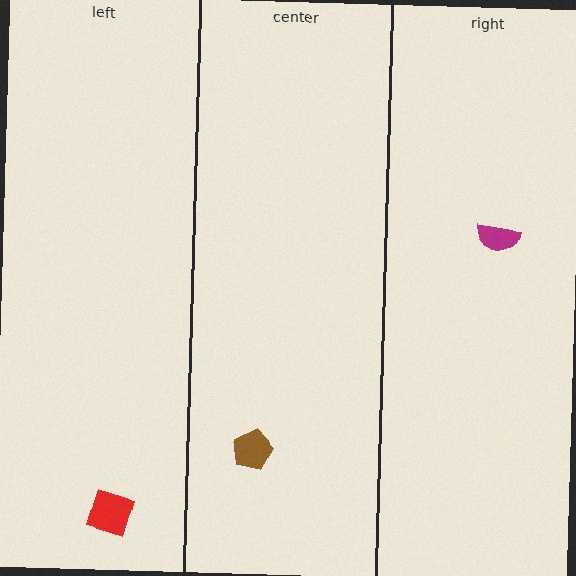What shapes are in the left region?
The red diamond.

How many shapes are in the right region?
1.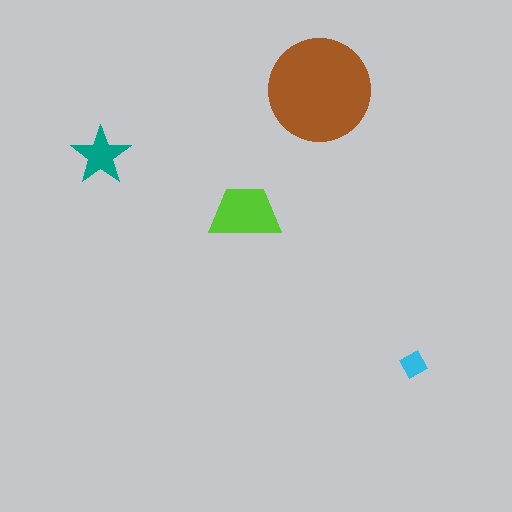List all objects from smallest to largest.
The cyan diamond, the teal star, the lime trapezoid, the brown circle.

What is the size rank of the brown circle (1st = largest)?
1st.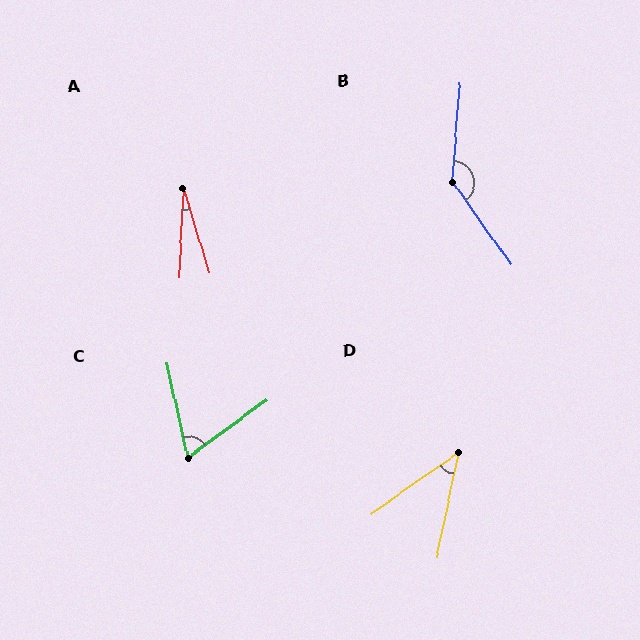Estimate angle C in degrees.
Approximately 66 degrees.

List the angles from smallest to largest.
A (19°), D (43°), C (66°), B (140°).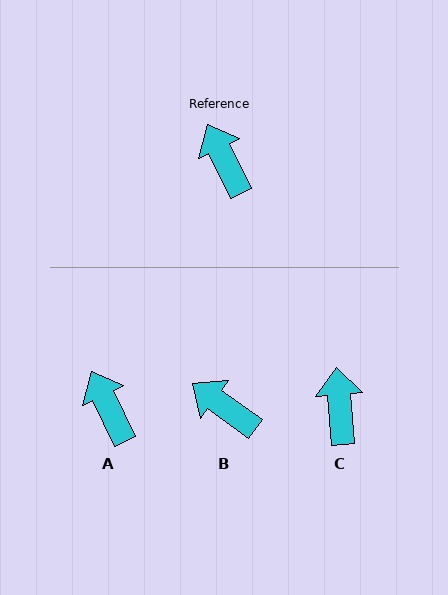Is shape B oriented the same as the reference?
No, it is off by about 28 degrees.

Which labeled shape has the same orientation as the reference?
A.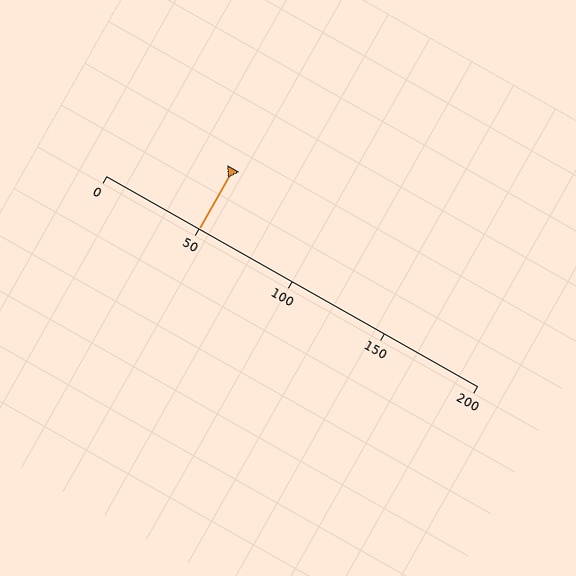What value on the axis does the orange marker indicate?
The marker indicates approximately 50.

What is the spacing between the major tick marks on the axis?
The major ticks are spaced 50 apart.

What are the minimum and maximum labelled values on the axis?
The axis runs from 0 to 200.